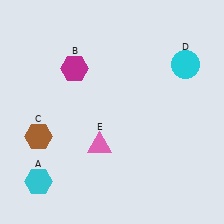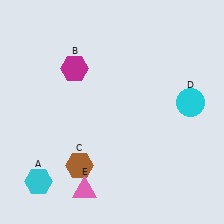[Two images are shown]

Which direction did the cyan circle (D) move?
The cyan circle (D) moved down.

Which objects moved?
The objects that moved are: the brown hexagon (C), the cyan circle (D), the pink triangle (E).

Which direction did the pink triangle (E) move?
The pink triangle (E) moved down.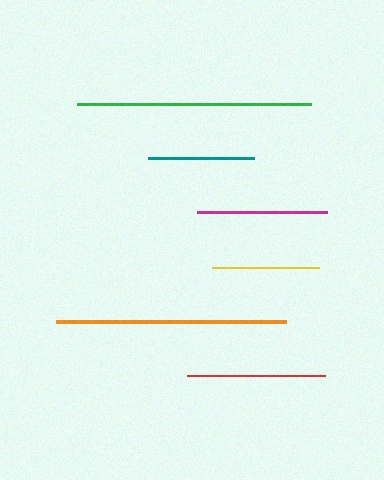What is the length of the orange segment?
The orange segment is approximately 230 pixels long.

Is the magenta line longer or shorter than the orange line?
The orange line is longer than the magenta line.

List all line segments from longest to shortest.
From longest to shortest: green, orange, red, magenta, yellow, teal.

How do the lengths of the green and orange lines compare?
The green and orange lines are approximately the same length.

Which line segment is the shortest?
The teal line is the shortest at approximately 106 pixels.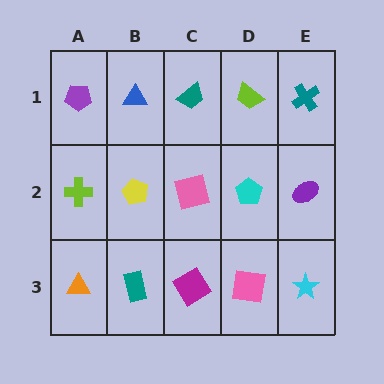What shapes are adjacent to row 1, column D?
A cyan pentagon (row 2, column D), a teal trapezoid (row 1, column C), a teal cross (row 1, column E).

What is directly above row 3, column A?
A lime cross.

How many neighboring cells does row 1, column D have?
3.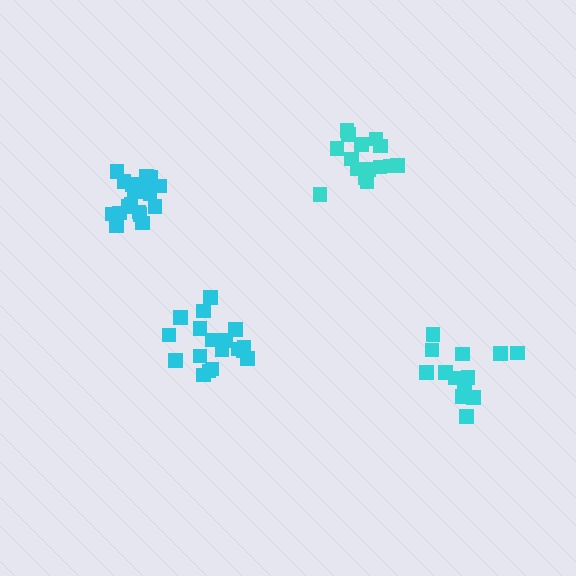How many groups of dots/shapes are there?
There are 4 groups.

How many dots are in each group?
Group 1: 18 dots, Group 2: 16 dots, Group 3: 20 dots, Group 4: 14 dots (68 total).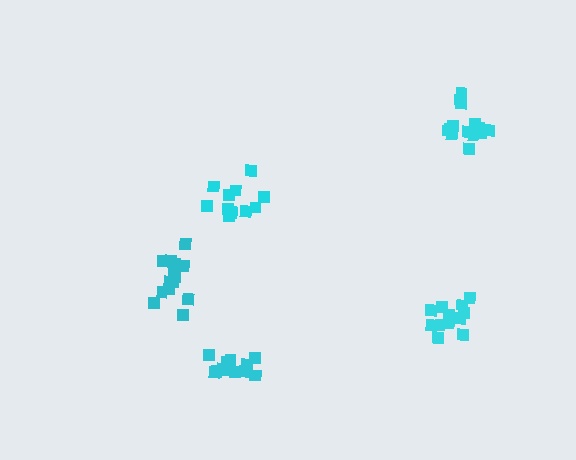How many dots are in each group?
Group 1: 14 dots, Group 2: 12 dots, Group 3: 12 dots, Group 4: 14 dots, Group 5: 14 dots (66 total).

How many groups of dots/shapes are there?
There are 5 groups.